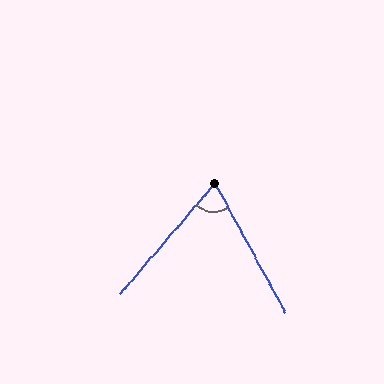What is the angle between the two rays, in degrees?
Approximately 70 degrees.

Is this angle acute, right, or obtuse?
It is acute.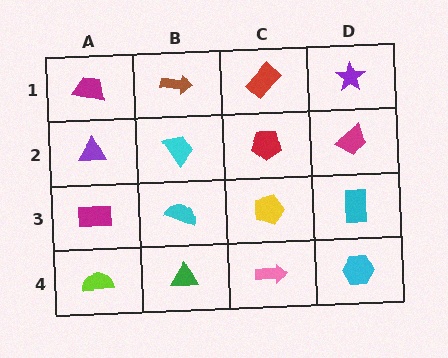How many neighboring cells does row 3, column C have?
4.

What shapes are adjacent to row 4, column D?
A cyan rectangle (row 3, column D), a pink arrow (row 4, column C).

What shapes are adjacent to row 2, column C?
A red rectangle (row 1, column C), a yellow pentagon (row 3, column C), a cyan trapezoid (row 2, column B), a magenta trapezoid (row 2, column D).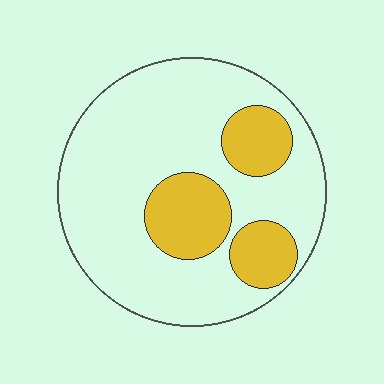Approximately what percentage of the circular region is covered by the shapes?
Approximately 25%.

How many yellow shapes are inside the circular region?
3.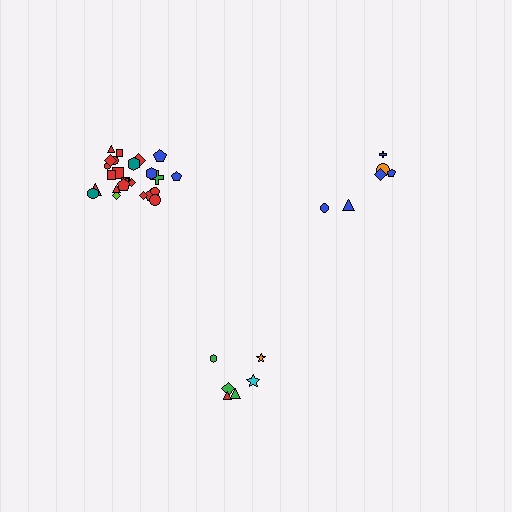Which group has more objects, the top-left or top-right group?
The top-left group.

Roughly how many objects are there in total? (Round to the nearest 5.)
Roughly 35 objects in total.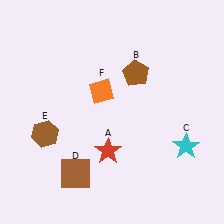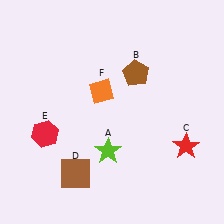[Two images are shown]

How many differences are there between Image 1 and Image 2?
There are 3 differences between the two images.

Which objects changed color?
A changed from red to lime. C changed from cyan to red. E changed from brown to red.